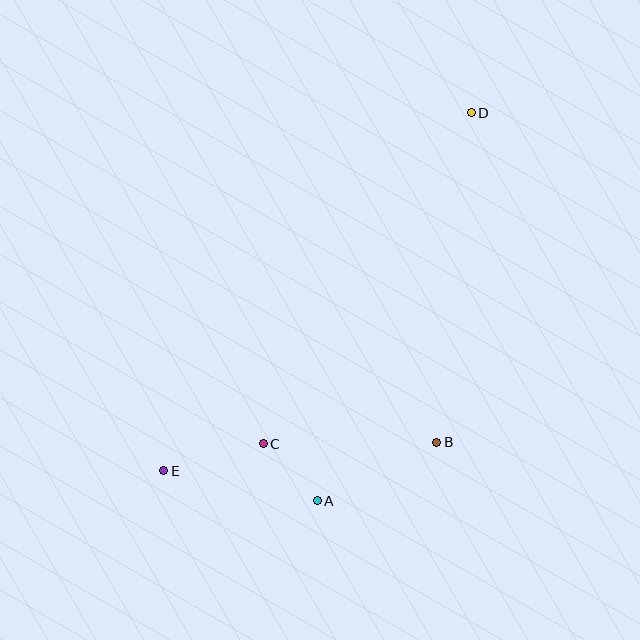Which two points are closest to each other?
Points A and C are closest to each other.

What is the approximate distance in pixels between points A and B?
The distance between A and B is approximately 133 pixels.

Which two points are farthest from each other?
Points D and E are farthest from each other.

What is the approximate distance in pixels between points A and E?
The distance between A and E is approximately 156 pixels.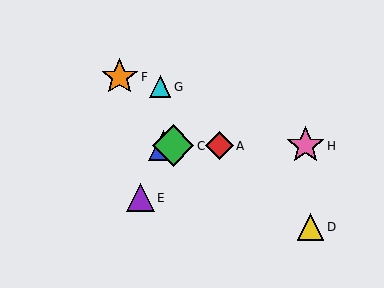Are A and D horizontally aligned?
No, A is at y≈146 and D is at y≈227.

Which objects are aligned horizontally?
Objects A, B, C, H are aligned horizontally.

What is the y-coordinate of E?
Object E is at y≈198.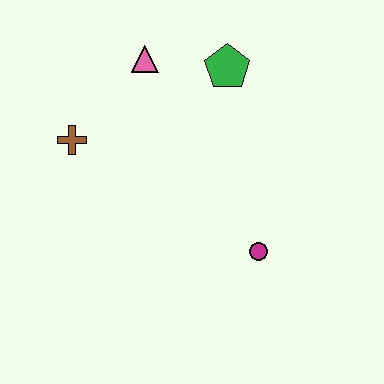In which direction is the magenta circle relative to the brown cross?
The magenta circle is to the right of the brown cross.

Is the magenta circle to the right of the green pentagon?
Yes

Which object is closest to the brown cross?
The pink triangle is closest to the brown cross.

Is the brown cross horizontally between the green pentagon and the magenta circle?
No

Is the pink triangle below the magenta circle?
No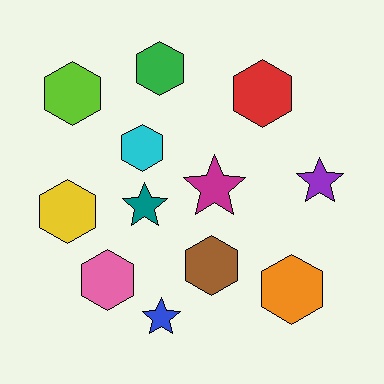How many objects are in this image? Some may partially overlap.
There are 12 objects.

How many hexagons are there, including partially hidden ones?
There are 8 hexagons.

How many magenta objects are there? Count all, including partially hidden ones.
There is 1 magenta object.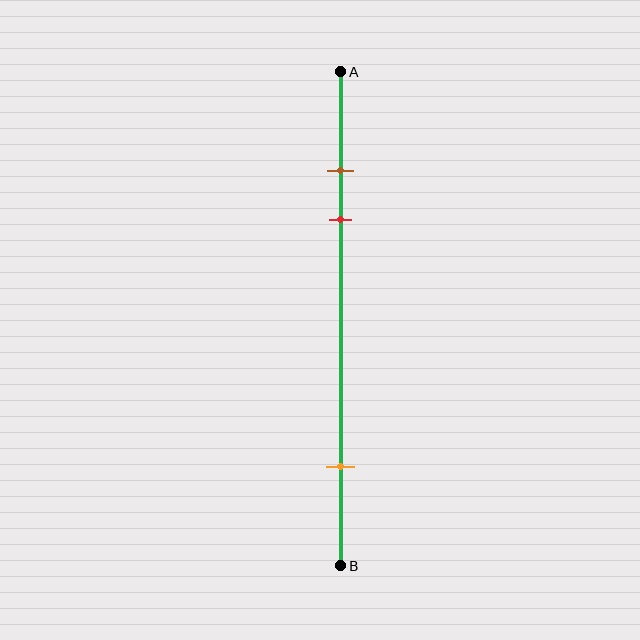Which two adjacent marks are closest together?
The brown and red marks are the closest adjacent pair.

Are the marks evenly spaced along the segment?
No, the marks are not evenly spaced.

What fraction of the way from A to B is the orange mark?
The orange mark is approximately 80% (0.8) of the way from A to B.